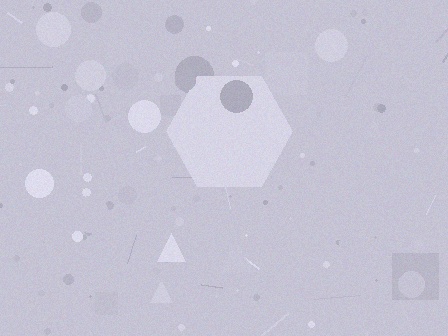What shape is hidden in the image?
A hexagon is hidden in the image.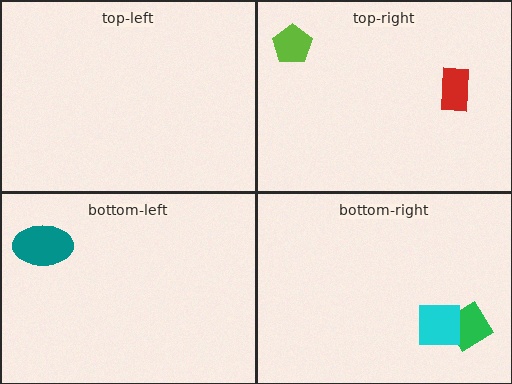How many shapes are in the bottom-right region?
2.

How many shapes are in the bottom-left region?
1.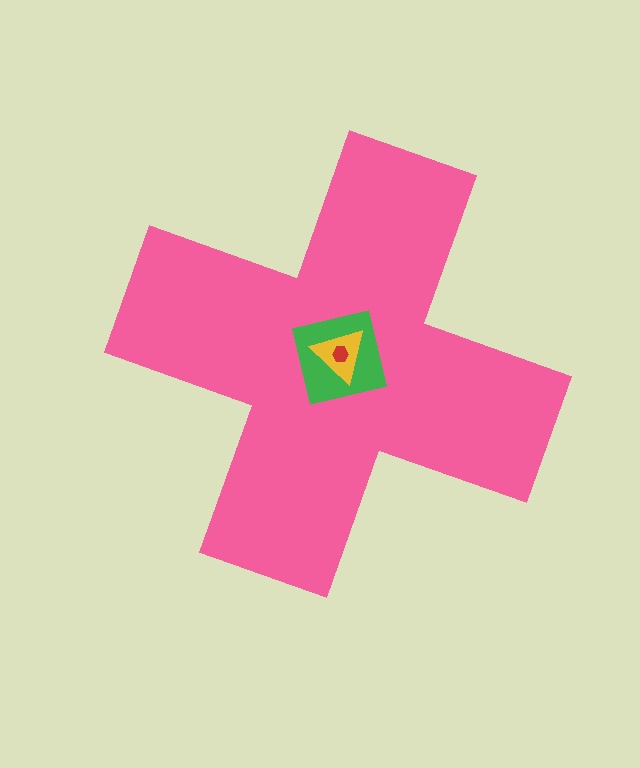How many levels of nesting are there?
4.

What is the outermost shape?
The pink cross.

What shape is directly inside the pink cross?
The green square.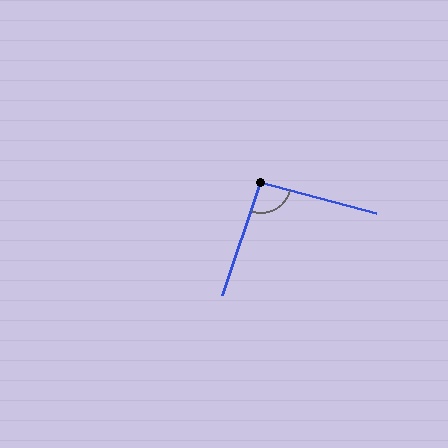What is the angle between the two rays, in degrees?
Approximately 94 degrees.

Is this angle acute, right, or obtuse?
It is approximately a right angle.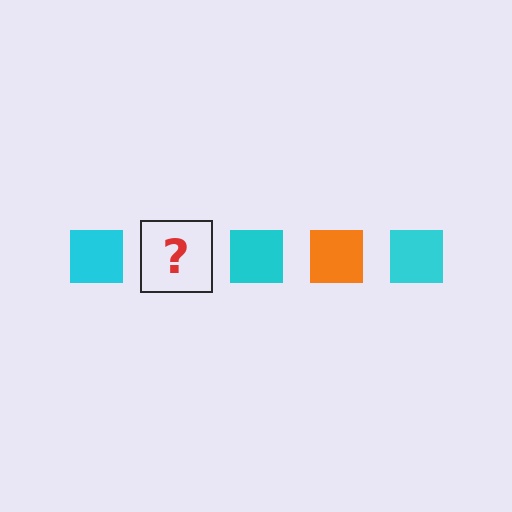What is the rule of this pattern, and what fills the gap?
The rule is that the pattern cycles through cyan, orange squares. The gap should be filled with an orange square.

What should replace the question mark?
The question mark should be replaced with an orange square.